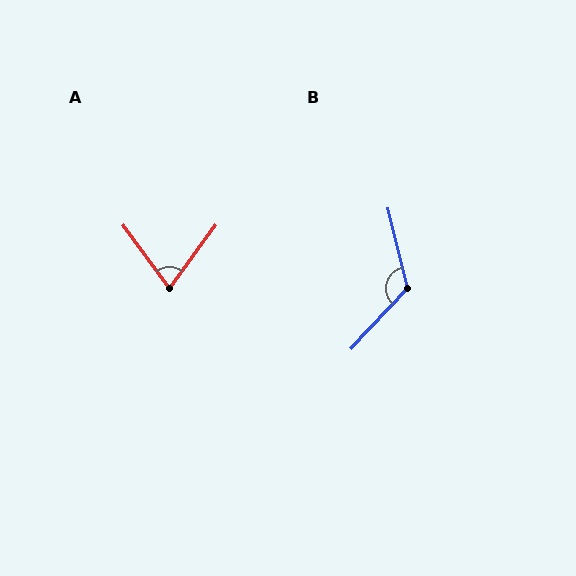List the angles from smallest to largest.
A (73°), B (123°).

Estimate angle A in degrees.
Approximately 73 degrees.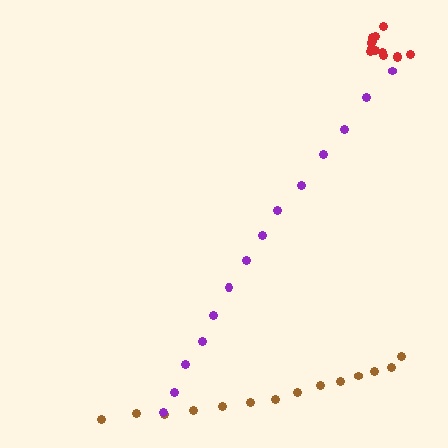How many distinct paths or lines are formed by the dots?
There are 3 distinct paths.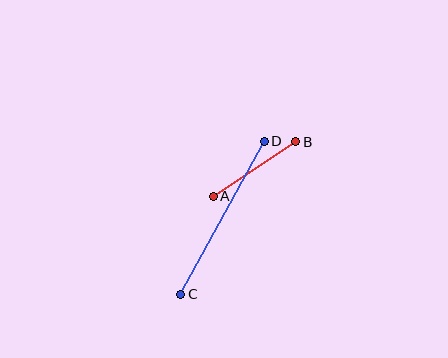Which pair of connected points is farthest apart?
Points C and D are farthest apart.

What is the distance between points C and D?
The distance is approximately 174 pixels.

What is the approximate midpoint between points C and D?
The midpoint is at approximately (222, 218) pixels.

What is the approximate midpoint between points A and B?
The midpoint is at approximately (254, 169) pixels.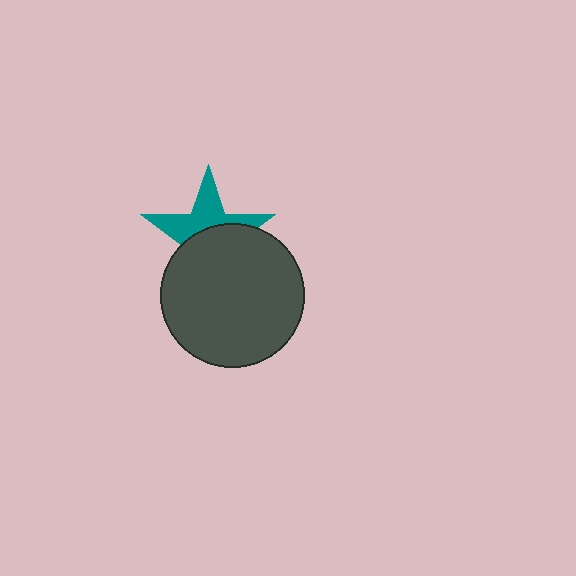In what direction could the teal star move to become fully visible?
The teal star could move up. That would shift it out from behind the dark gray circle entirely.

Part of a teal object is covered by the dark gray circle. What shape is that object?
It is a star.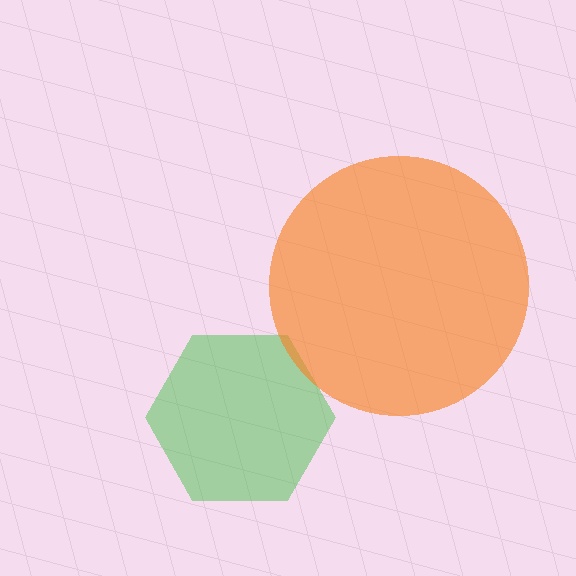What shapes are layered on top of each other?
The layered shapes are: a green hexagon, an orange circle.